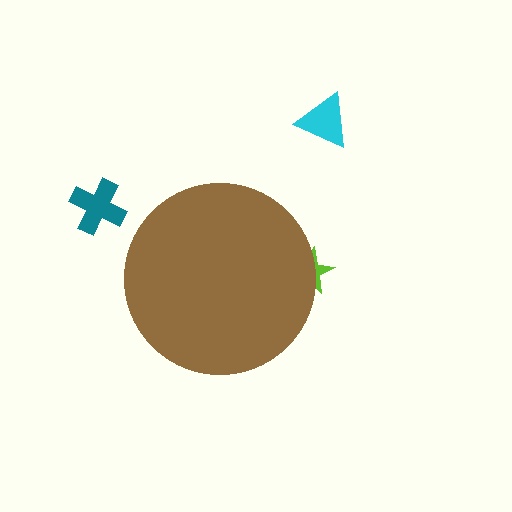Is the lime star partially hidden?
Yes, the lime star is partially hidden behind the brown circle.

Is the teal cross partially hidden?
No, the teal cross is fully visible.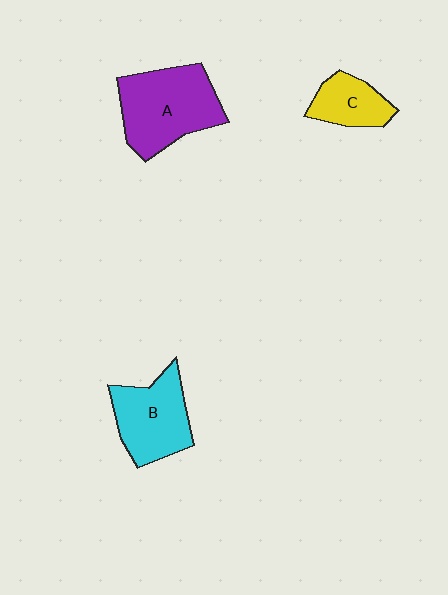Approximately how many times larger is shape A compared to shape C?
Approximately 2.0 times.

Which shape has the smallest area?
Shape C (yellow).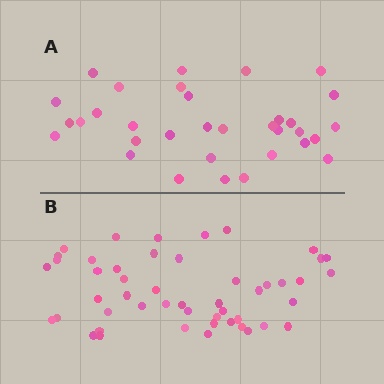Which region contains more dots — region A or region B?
Region B (the bottom region) has more dots.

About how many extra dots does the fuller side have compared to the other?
Region B has approximately 15 more dots than region A.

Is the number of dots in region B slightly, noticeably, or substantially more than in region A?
Region B has substantially more. The ratio is roughly 1.5 to 1.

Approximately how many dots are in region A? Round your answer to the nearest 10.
About 30 dots. (The exact count is 33, which rounds to 30.)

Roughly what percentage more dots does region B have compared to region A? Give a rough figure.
About 50% more.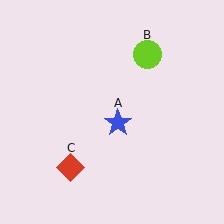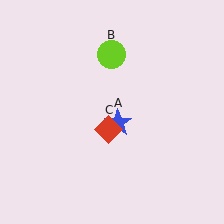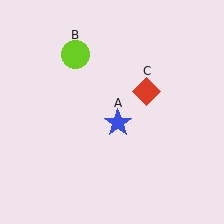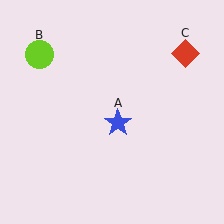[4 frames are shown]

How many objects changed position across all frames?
2 objects changed position: lime circle (object B), red diamond (object C).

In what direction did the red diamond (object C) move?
The red diamond (object C) moved up and to the right.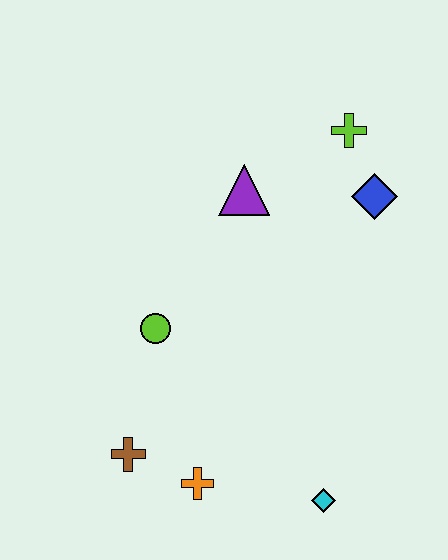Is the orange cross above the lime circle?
No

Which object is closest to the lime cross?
The blue diamond is closest to the lime cross.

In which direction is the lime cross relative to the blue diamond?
The lime cross is above the blue diamond.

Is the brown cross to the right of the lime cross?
No